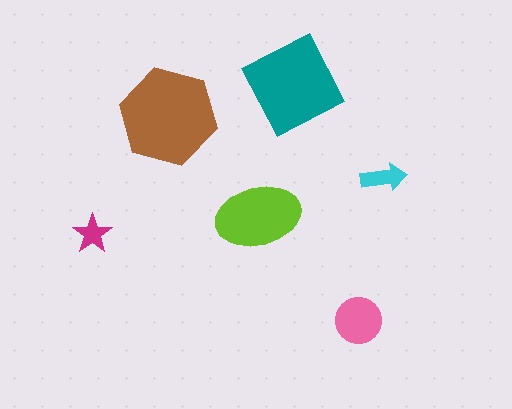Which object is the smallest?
The magenta star.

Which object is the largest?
The brown hexagon.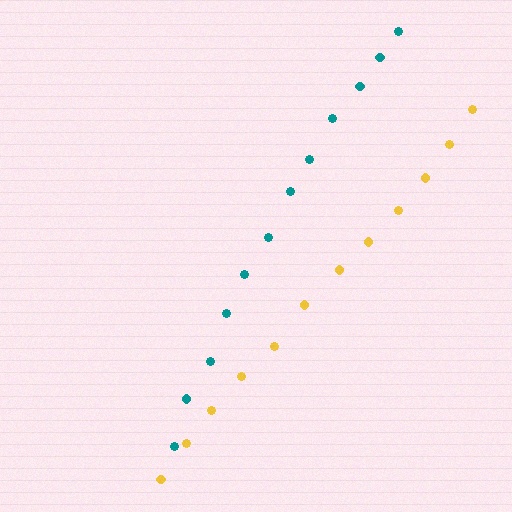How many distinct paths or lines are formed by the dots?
There are 2 distinct paths.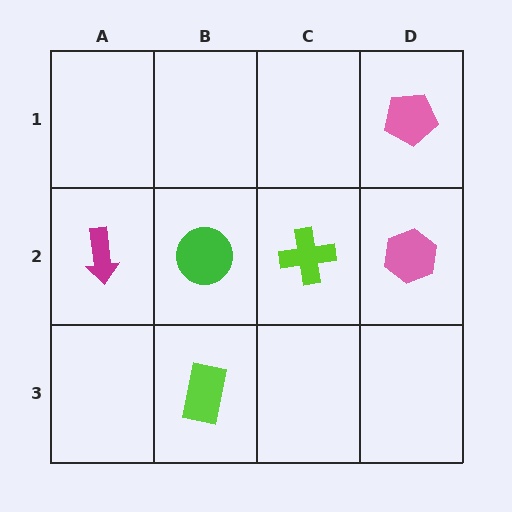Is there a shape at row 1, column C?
No, that cell is empty.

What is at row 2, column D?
A pink hexagon.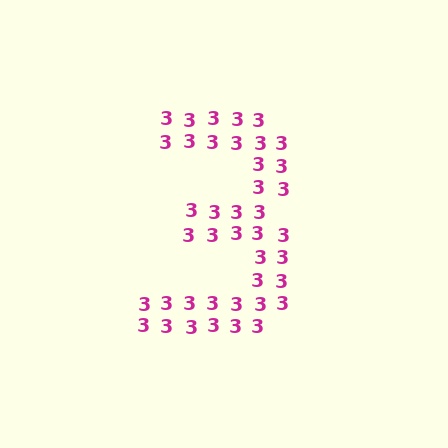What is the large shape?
The large shape is the digit 3.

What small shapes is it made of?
It is made of small digit 3's.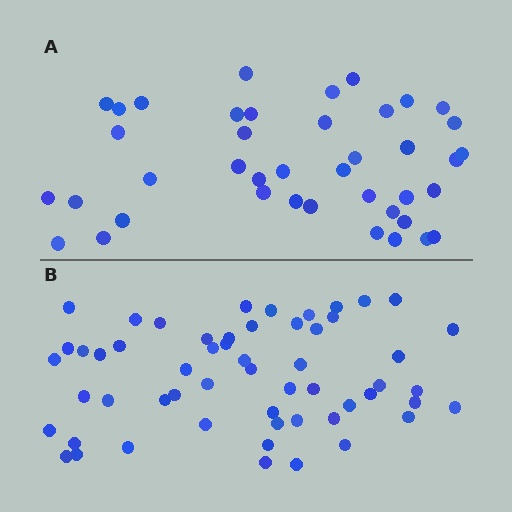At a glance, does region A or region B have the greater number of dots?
Region B (the bottom region) has more dots.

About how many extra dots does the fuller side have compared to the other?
Region B has approximately 15 more dots than region A.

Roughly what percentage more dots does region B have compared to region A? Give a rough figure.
About 35% more.